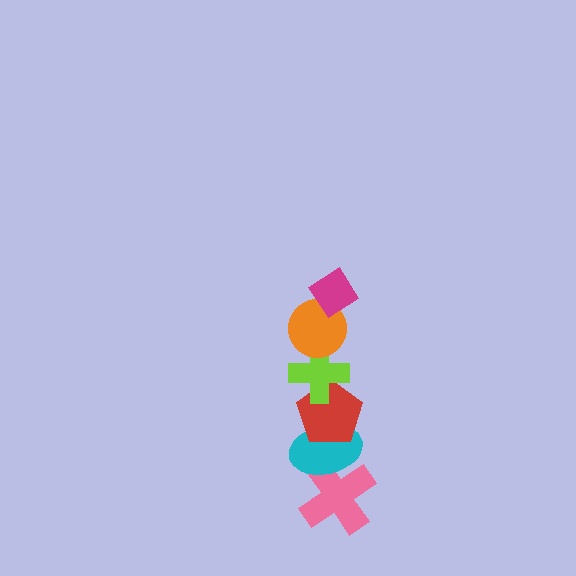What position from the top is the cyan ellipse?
The cyan ellipse is 5th from the top.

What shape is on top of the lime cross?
The orange circle is on top of the lime cross.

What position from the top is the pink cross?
The pink cross is 6th from the top.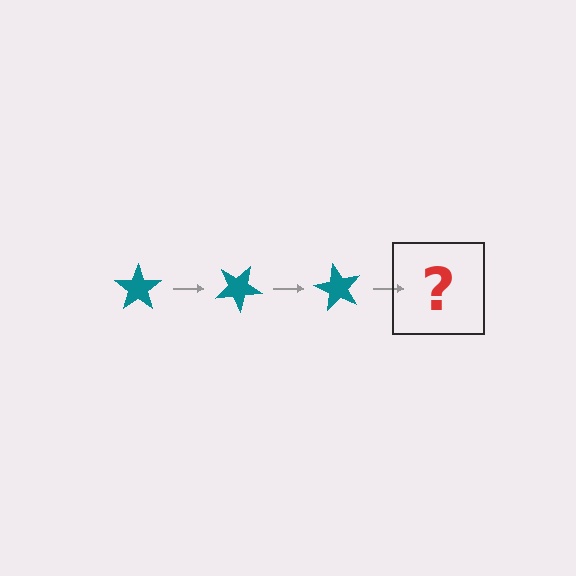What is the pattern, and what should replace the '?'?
The pattern is that the star rotates 30 degrees each step. The '?' should be a teal star rotated 90 degrees.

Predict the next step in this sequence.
The next step is a teal star rotated 90 degrees.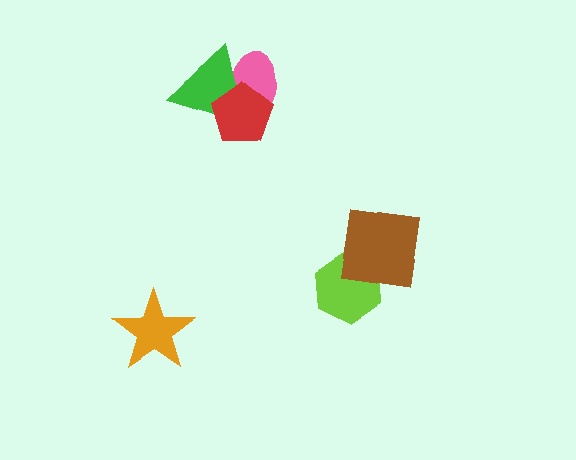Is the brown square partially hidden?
No, no other shape covers it.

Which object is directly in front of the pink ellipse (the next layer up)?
The green triangle is directly in front of the pink ellipse.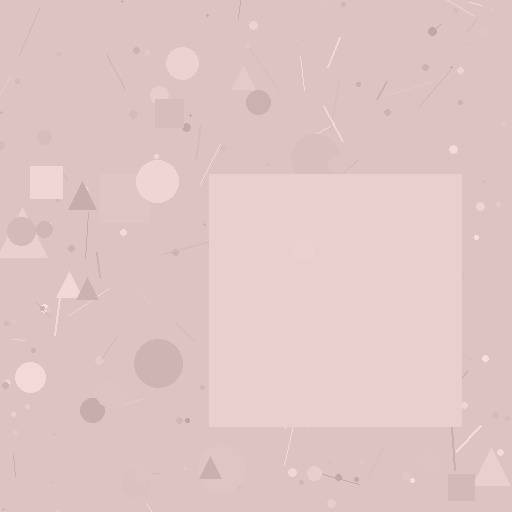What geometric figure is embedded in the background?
A square is embedded in the background.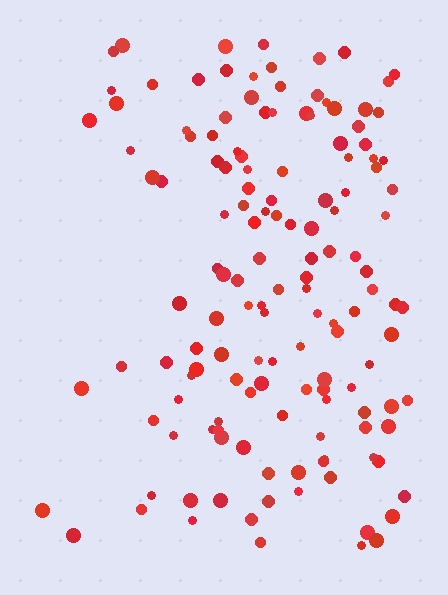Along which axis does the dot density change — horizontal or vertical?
Horizontal.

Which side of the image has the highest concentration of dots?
The right.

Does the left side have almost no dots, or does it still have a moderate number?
Still a moderate number, just noticeably fewer than the right.